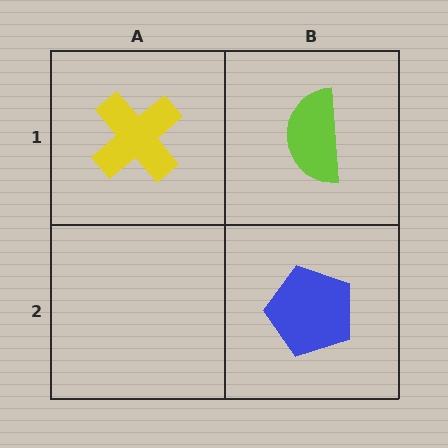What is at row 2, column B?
A blue pentagon.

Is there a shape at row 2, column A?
No, that cell is empty.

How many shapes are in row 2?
1 shape.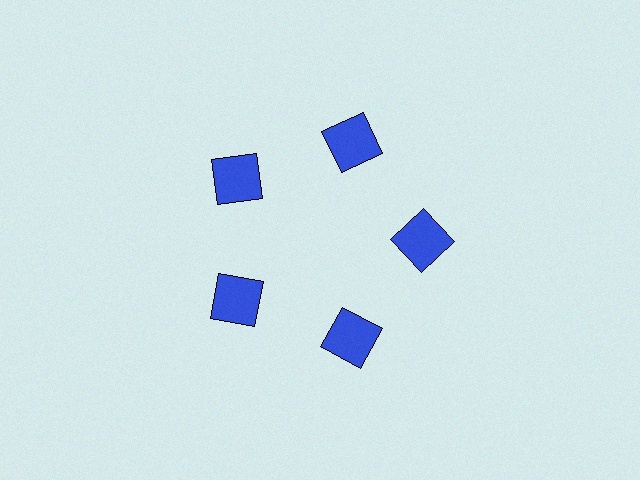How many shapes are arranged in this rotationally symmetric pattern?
There are 5 shapes, arranged in 5 groups of 1.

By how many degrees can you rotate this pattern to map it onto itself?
The pattern maps onto itself every 72 degrees of rotation.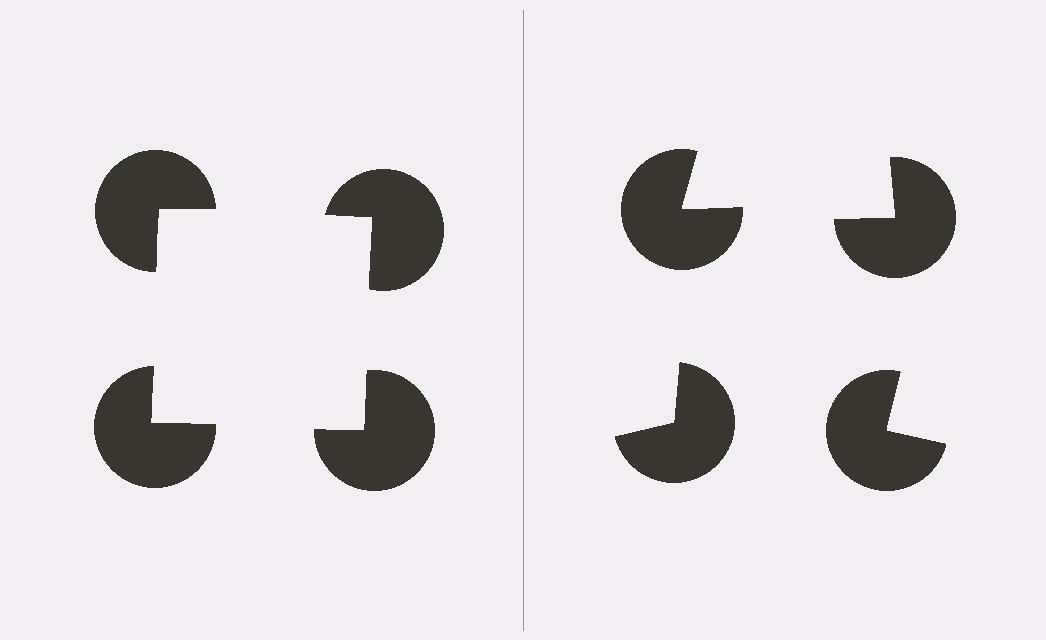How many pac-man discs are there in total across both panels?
8 — 4 on each side.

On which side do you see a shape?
An illusory square appears on the left side. On the right side the wedge cuts are rotated, so no coherent shape forms.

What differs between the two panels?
The pac-man discs are positioned identically on both sides; only the wedge orientations differ. On the left they align to a square; on the right they are misaligned.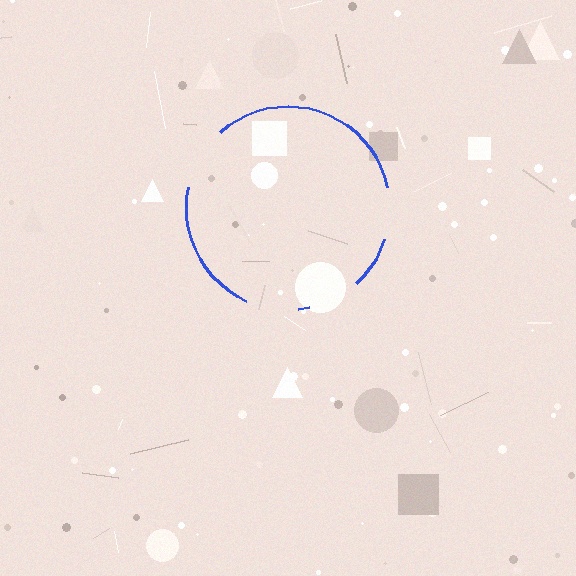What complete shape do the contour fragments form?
The contour fragments form a circle.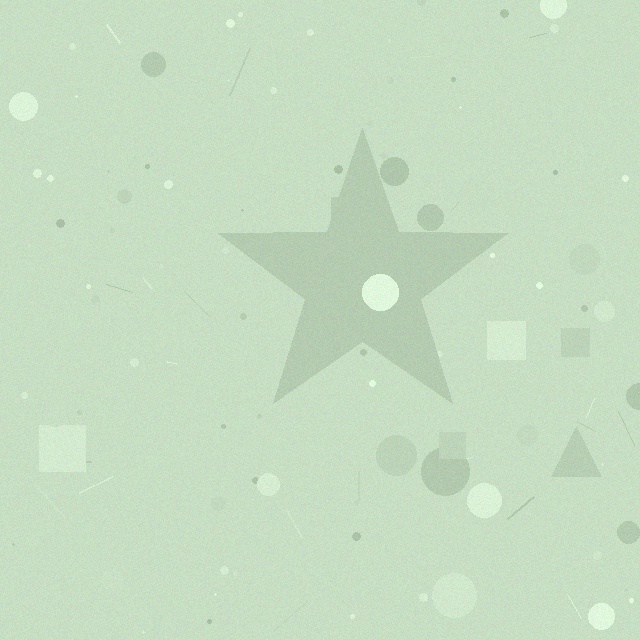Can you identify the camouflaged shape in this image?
The camouflaged shape is a star.